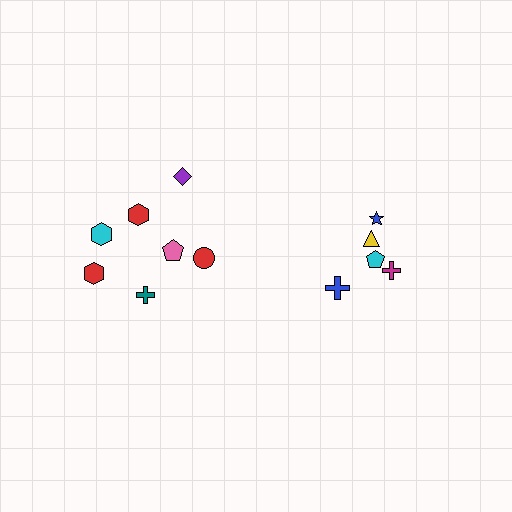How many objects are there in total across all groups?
There are 12 objects.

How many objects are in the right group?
There are 5 objects.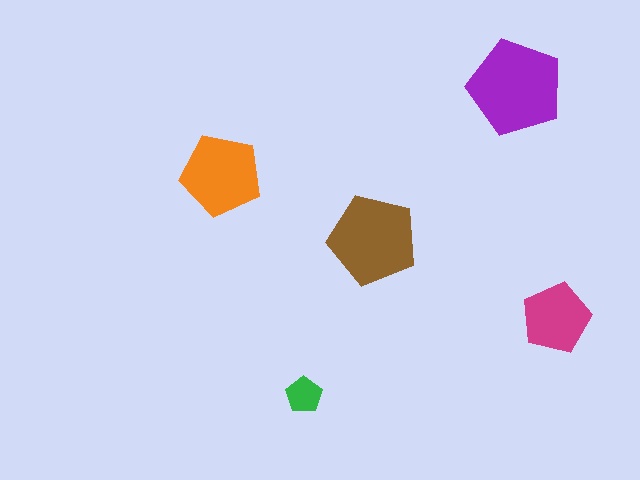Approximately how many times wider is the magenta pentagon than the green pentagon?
About 2 times wider.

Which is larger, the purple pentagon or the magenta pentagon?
The purple one.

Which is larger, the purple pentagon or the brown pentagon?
The purple one.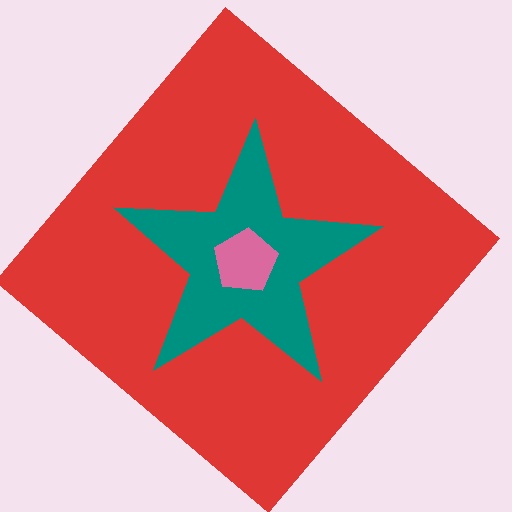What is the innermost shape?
The pink pentagon.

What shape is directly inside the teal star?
The pink pentagon.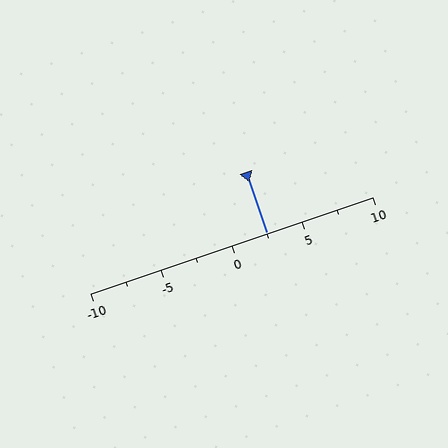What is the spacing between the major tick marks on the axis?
The major ticks are spaced 5 apart.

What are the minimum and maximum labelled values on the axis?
The axis runs from -10 to 10.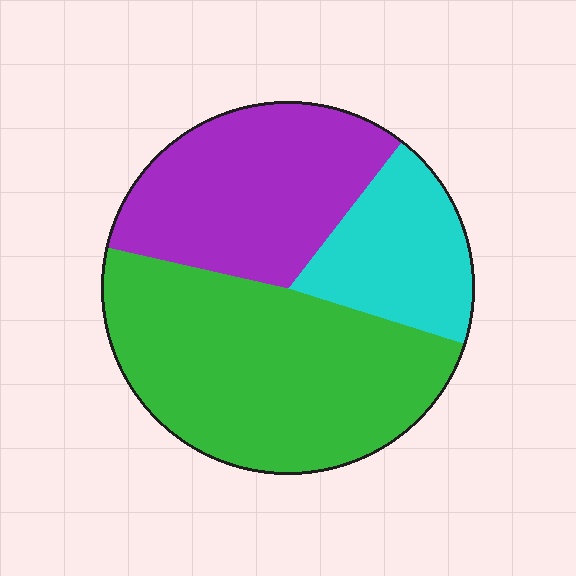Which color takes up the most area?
Green, at roughly 50%.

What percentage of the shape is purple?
Purple takes up between a sixth and a third of the shape.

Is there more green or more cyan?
Green.